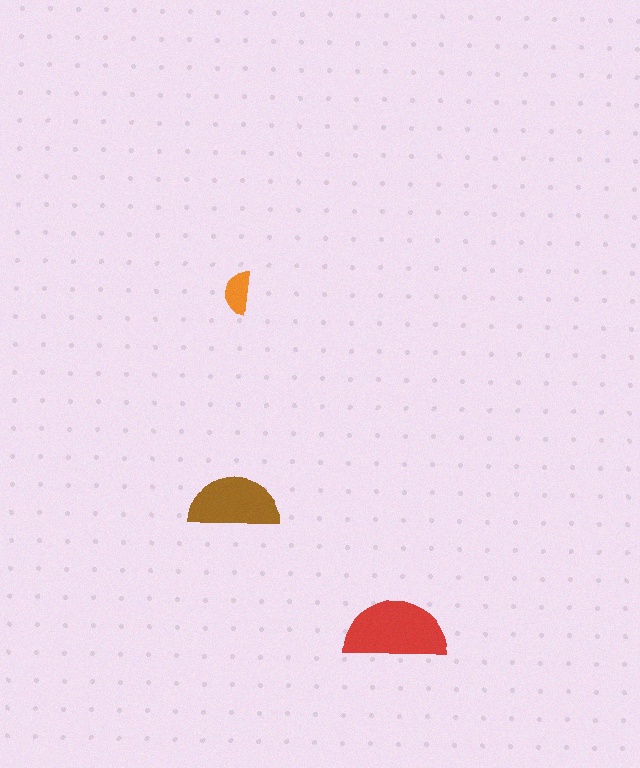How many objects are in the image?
There are 3 objects in the image.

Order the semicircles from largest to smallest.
the red one, the brown one, the orange one.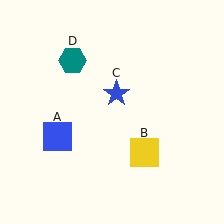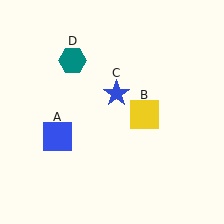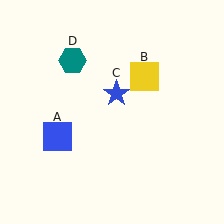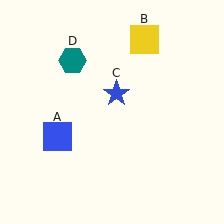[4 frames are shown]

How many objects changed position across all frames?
1 object changed position: yellow square (object B).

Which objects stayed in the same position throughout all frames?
Blue square (object A) and blue star (object C) and teal hexagon (object D) remained stationary.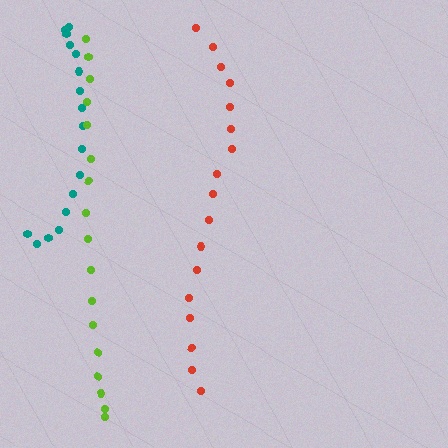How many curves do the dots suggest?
There are 3 distinct paths.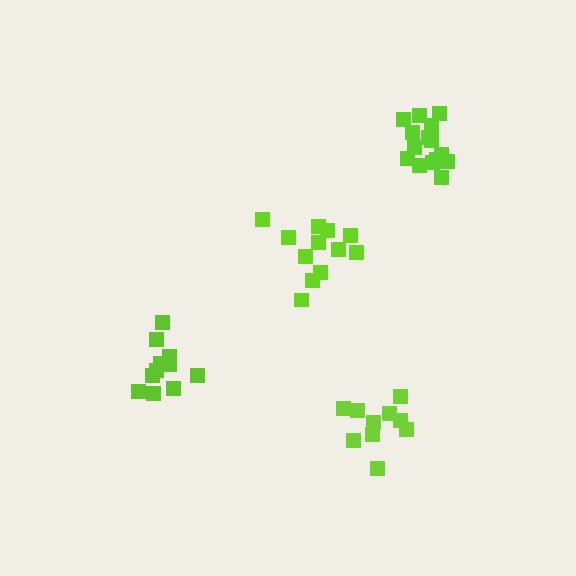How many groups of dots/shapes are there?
There are 4 groups.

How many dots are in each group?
Group 1: 12 dots, Group 2: 10 dots, Group 3: 11 dots, Group 4: 16 dots (49 total).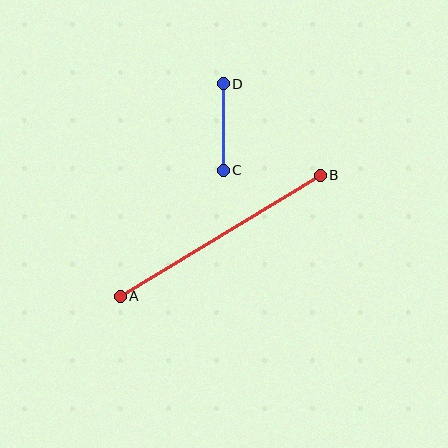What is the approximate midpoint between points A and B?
The midpoint is at approximately (220, 236) pixels.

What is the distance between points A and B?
The distance is approximately 234 pixels.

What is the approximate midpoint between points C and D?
The midpoint is at approximately (223, 127) pixels.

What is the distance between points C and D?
The distance is approximately 86 pixels.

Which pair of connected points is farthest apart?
Points A and B are farthest apart.